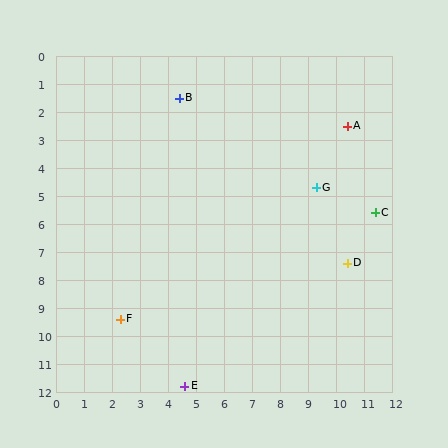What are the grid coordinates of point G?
Point G is at approximately (9.3, 4.7).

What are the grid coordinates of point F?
Point F is at approximately (2.3, 9.4).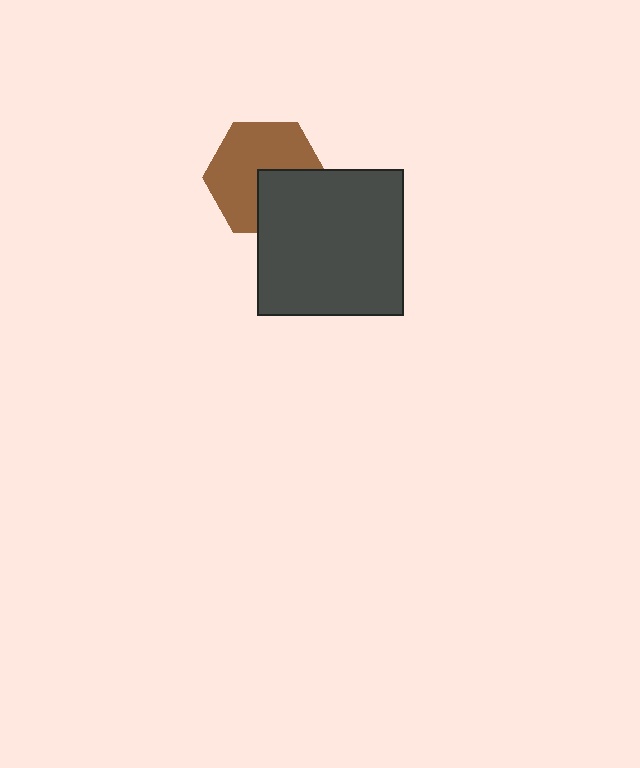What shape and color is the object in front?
The object in front is a dark gray square.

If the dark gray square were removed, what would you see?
You would see the complete brown hexagon.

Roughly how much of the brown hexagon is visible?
Most of it is visible (roughly 66%).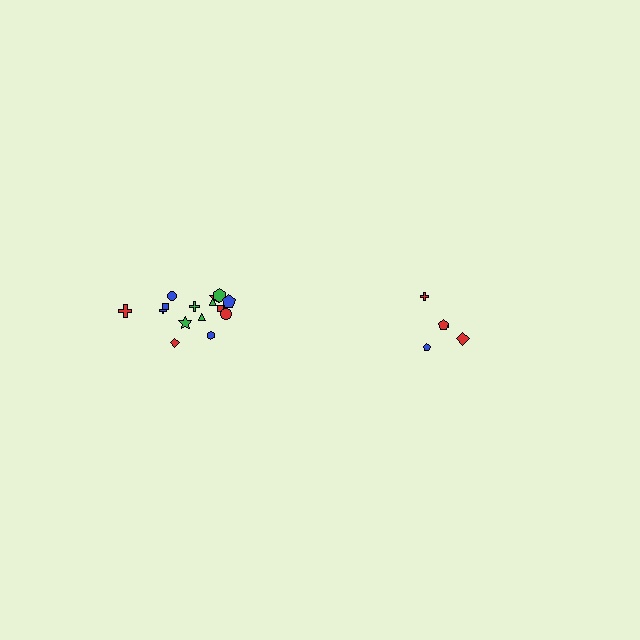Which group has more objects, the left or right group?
The left group.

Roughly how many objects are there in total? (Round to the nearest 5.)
Roughly 20 objects in total.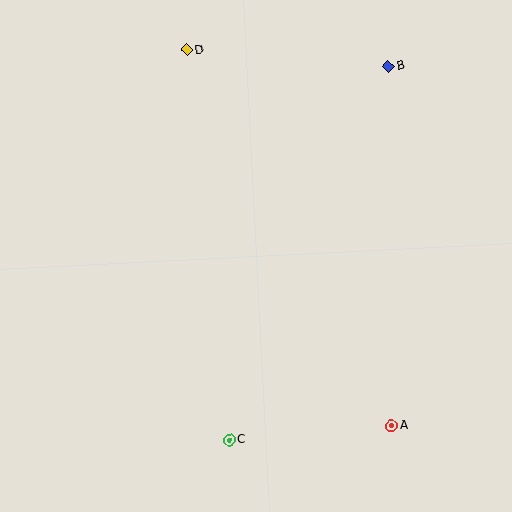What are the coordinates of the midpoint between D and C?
The midpoint between D and C is at (208, 245).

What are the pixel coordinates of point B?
Point B is at (388, 66).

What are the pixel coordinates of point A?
Point A is at (391, 425).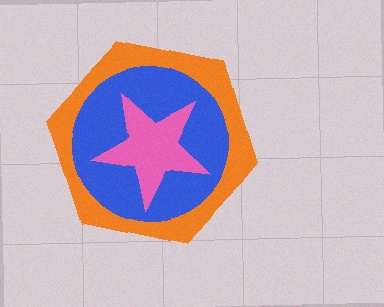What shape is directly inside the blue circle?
The pink star.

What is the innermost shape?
The pink star.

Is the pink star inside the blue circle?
Yes.